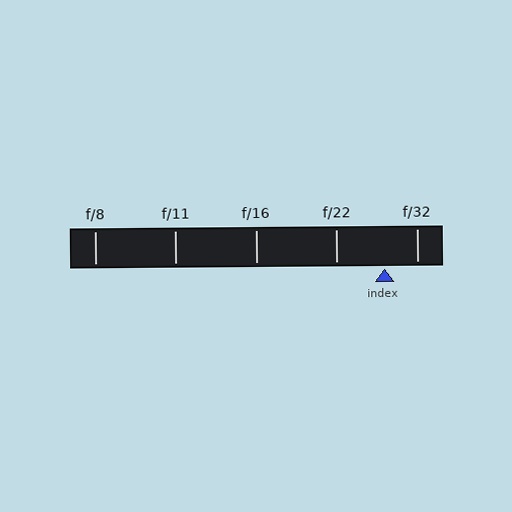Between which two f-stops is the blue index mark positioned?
The index mark is between f/22 and f/32.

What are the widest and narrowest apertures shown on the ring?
The widest aperture shown is f/8 and the narrowest is f/32.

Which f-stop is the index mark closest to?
The index mark is closest to f/32.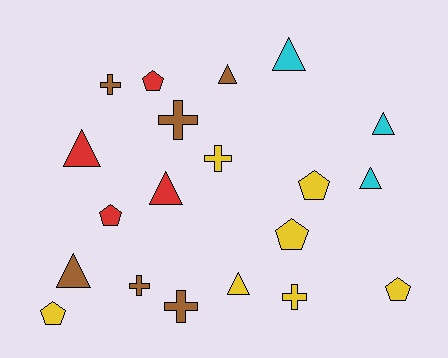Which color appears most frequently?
Yellow, with 7 objects.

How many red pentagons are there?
There are 2 red pentagons.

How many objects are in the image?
There are 20 objects.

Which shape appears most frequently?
Triangle, with 8 objects.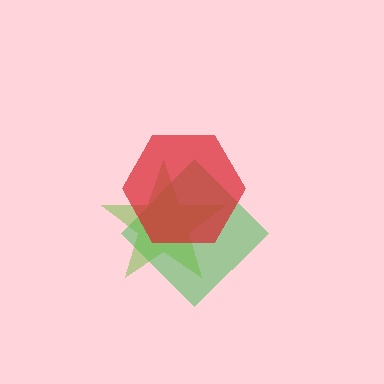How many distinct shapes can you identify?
There are 3 distinct shapes: a green diamond, a lime star, a red hexagon.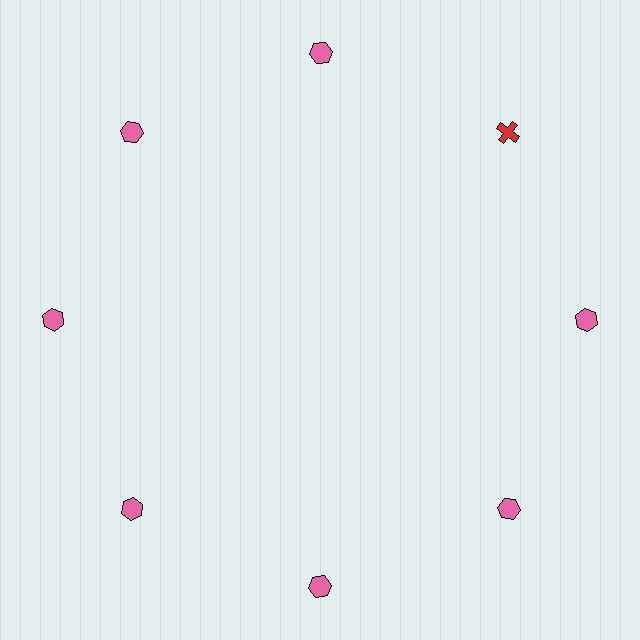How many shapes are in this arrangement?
There are 8 shapes arranged in a ring pattern.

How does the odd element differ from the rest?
It differs in both color (red instead of pink) and shape (cross instead of hexagon).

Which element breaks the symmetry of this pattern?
The red cross at roughly the 2 o'clock position breaks the symmetry. All other shapes are pink hexagons.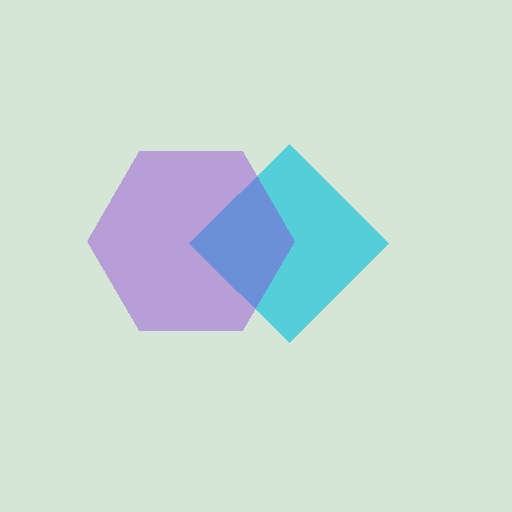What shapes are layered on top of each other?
The layered shapes are: a cyan diamond, a purple hexagon.